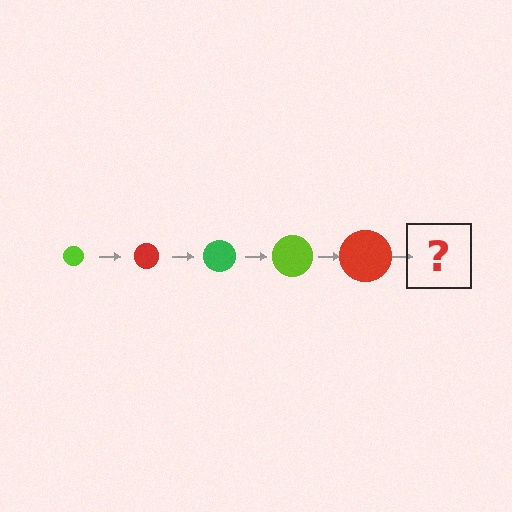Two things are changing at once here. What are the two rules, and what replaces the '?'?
The two rules are that the circle grows larger each step and the color cycles through lime, red, and green. The '?' should be a green circle, larger than the previous one.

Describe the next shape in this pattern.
It should be a green circle, larger than the previous one.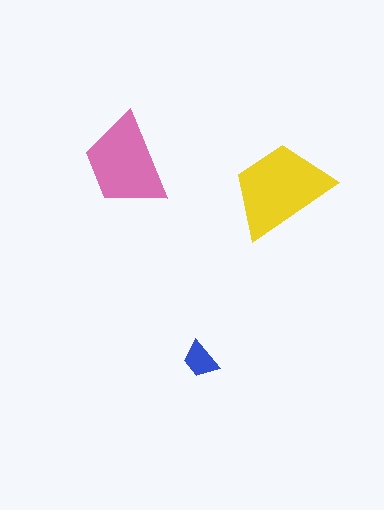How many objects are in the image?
There are 3 objects in the image.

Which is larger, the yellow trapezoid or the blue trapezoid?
The yellow one.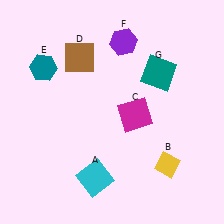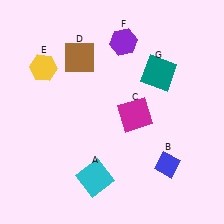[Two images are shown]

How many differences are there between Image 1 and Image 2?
There are 2 differences between the two images.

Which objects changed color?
B changed from yellow to blue. E changed from teal to yellow.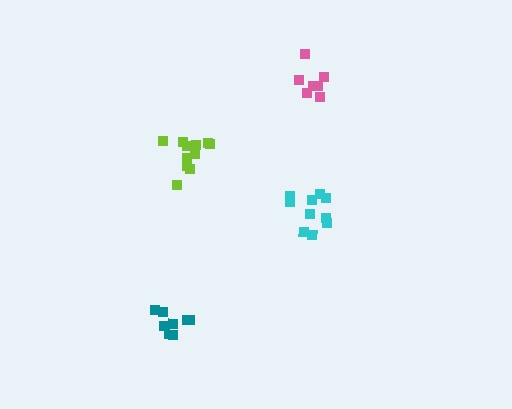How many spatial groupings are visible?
There are 4 spatial groupings.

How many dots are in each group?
Group 1: 10 dots, Group 2: 11 dots, Group 3: 8 dots, Group 4: 8 dots (37 total).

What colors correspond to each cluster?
The clusters are colored: cyan, lime, pink, teal.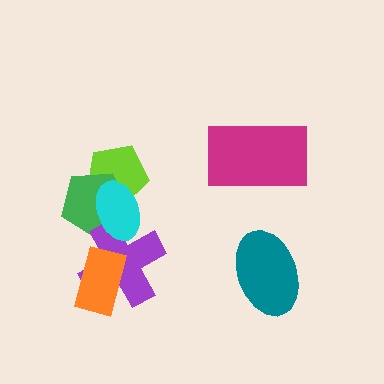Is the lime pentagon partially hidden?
Yes, it is partially covered by another shape.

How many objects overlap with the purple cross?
3 objects overlap with the purple cross.